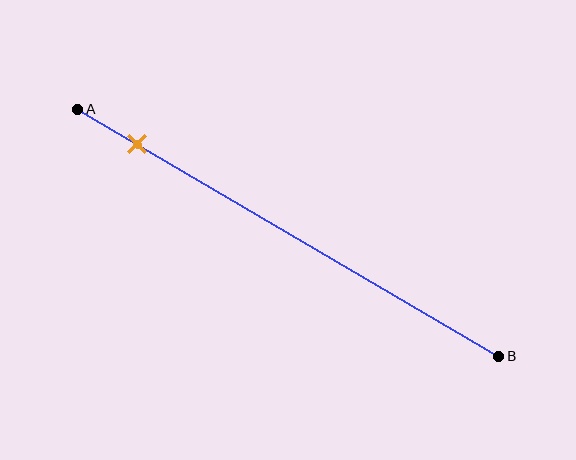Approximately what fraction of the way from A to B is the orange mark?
The orange mark is approximately 15% of the way from A to B.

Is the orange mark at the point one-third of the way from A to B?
No, the mark is at about 15% from A, not at the 33% one-third point.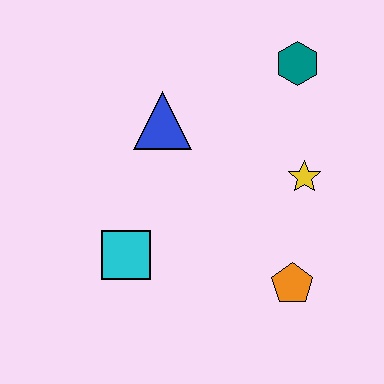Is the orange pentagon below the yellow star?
Yes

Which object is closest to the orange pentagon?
The yellow star is closest to the orange pentagon.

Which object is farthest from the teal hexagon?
The cyan square is farthest from the teal hexagon.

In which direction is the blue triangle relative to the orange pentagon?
The blue triangle is above the orange pentagon.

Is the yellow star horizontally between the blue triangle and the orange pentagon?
No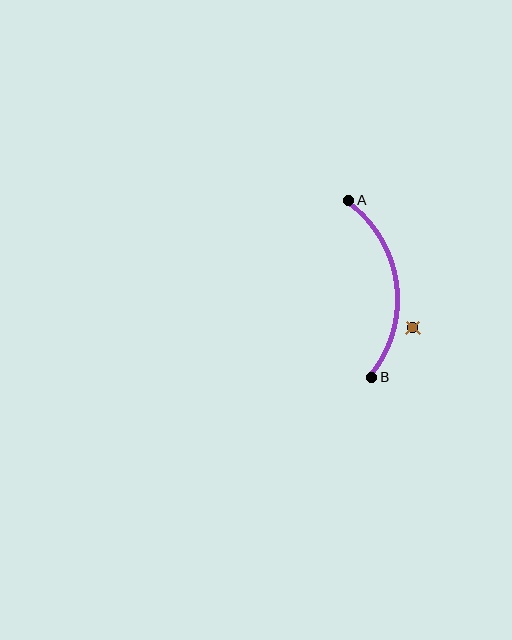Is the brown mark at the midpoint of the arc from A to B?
No — the brown mark does not lie on the arc at all. It sits slightly outside the curve.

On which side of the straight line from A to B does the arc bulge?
The arc bulges to the right of the straight line connecting A and B.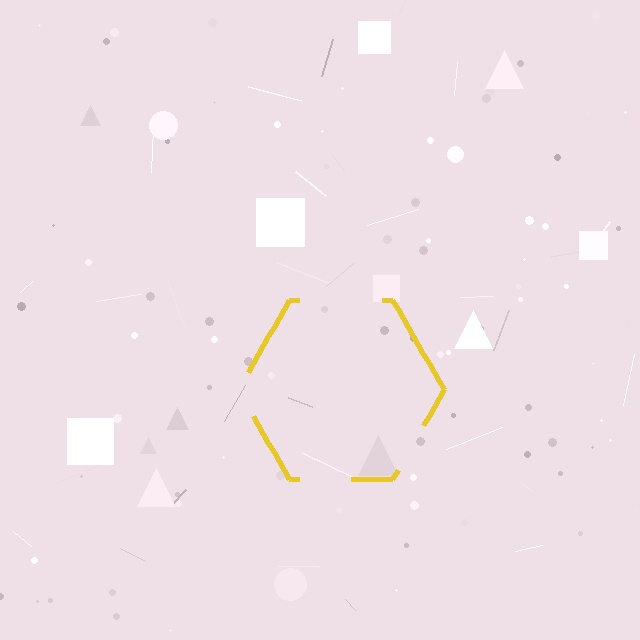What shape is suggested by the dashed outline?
The dashed outline suggests a hexagon.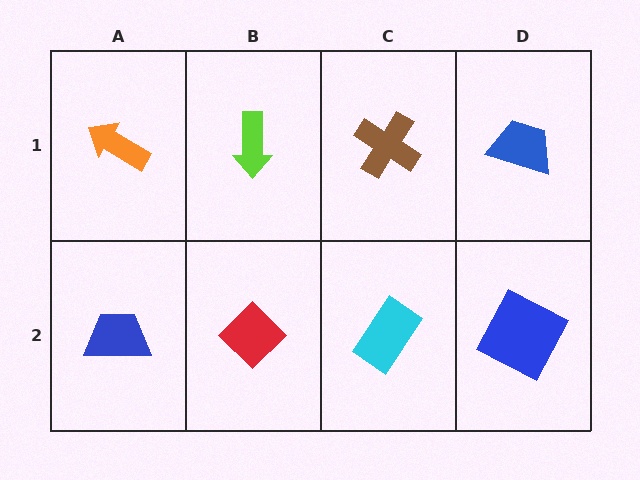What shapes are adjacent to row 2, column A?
An orange arrow (row 1, column A), a red diamond (row 2, column B).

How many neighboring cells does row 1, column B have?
3.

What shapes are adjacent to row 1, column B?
A red diamond (row 2, column B), an orange arrow (row 1, column A), a brown cross (row 1, column C).